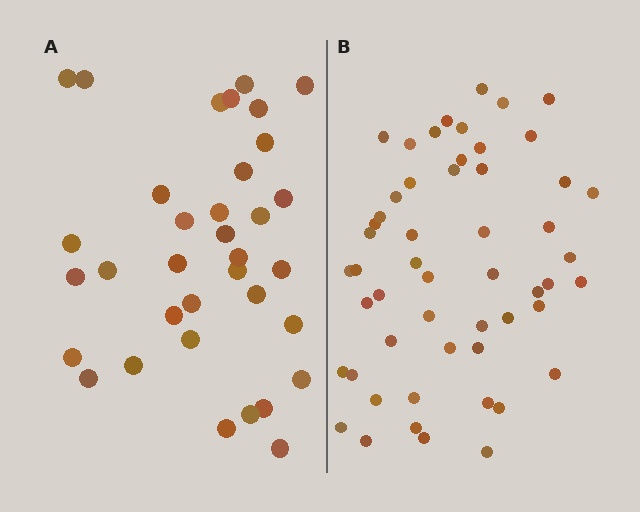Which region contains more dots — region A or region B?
Region B (the right region) has more dots.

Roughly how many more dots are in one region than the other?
Region B has approximately 20 more dots than region A.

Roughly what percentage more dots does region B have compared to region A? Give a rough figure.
About 50% more.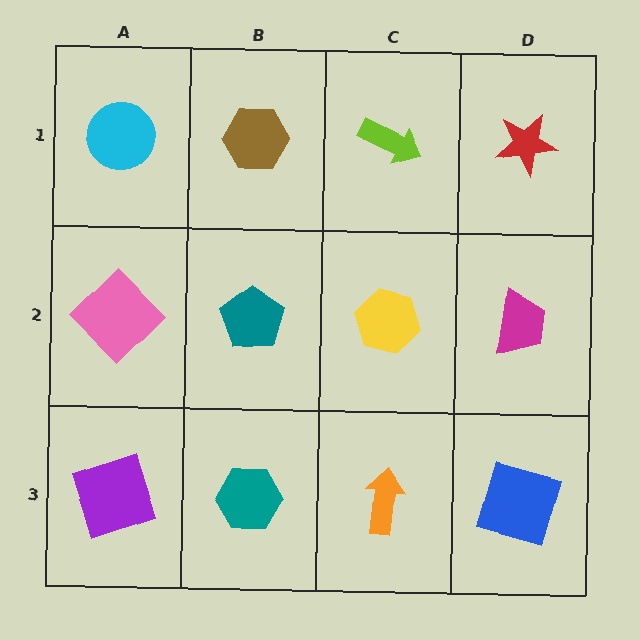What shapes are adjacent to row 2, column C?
A lime arrow (row 1, column C), an orange arrow (row 3, column C), a teal pentagon (row 2, column B), a magenta trapezoid (row 2, column D).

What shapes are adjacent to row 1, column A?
A pink diamond (row 2, column A), a brown hexagon (row 1, column B).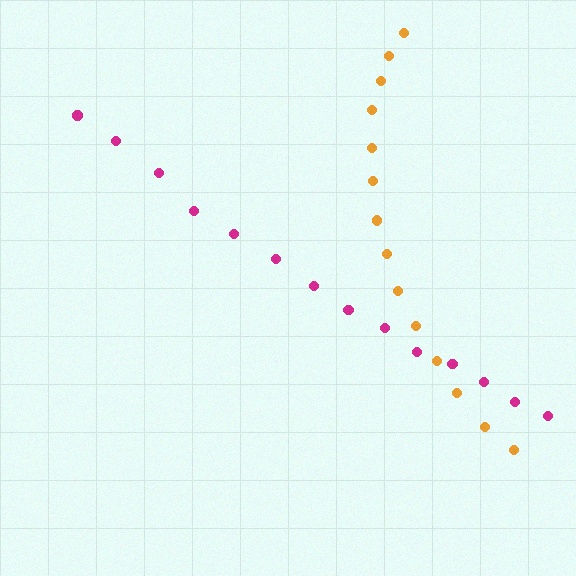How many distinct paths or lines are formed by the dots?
There are 2 distinct paths.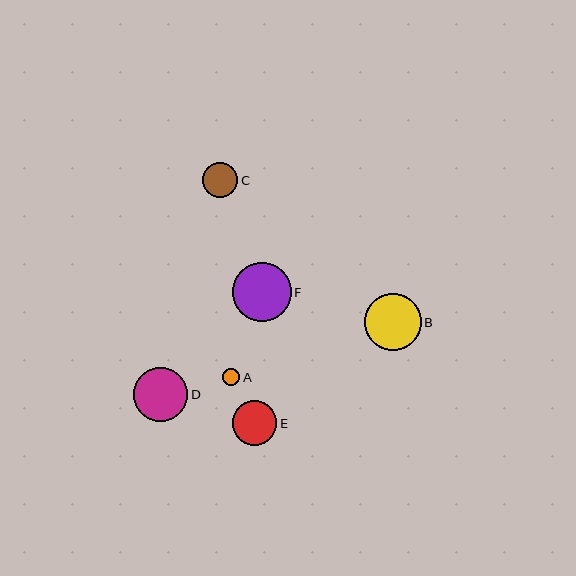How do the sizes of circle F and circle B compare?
Circle F and circle B are approximately the same size.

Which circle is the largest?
Circle F is the largest with a size of approximately 59 pixels.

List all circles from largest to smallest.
From largest to smallest: F, B, D, E, C, A.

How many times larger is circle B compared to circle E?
Circle B is approximately 1.3 times the size of circle E.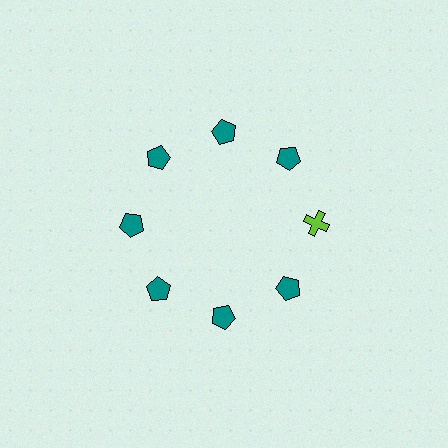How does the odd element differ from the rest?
It differs in both color (lime instead of teal) and shape (cross instead of pentagon).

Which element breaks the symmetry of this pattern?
The lime cross at roughly the 3 o'clock position breaks the symmetry. All other shapes are teal pentagons.